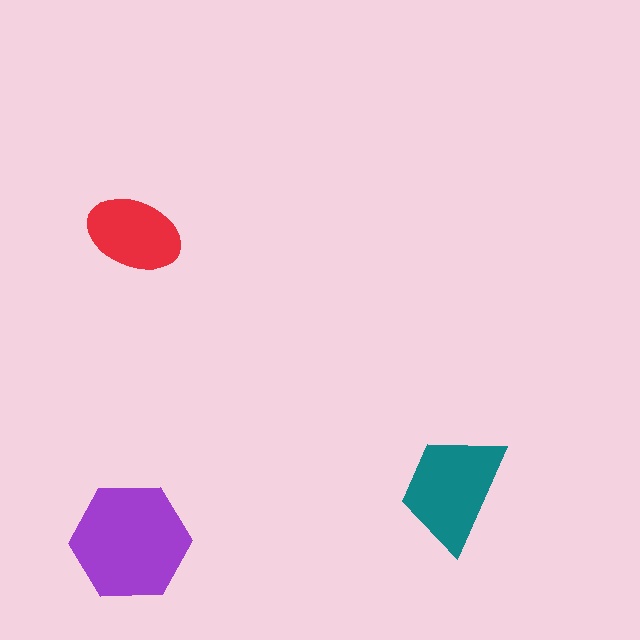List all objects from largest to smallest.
The purple hexagon, the teal trapezoid, the red ellipse.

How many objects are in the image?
There are 3 objects in the image.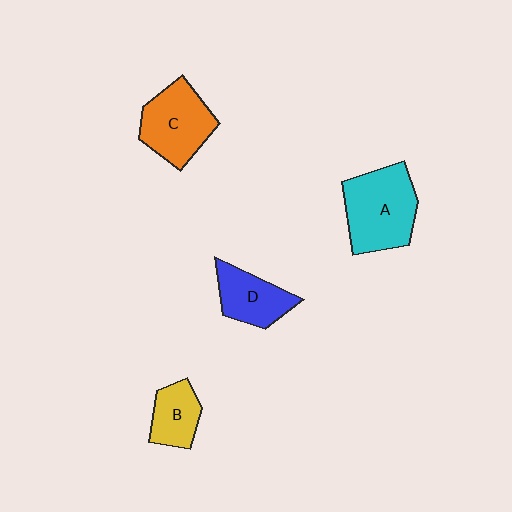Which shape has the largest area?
Shape A (cyan).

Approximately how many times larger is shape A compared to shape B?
Approximately 2.0 times.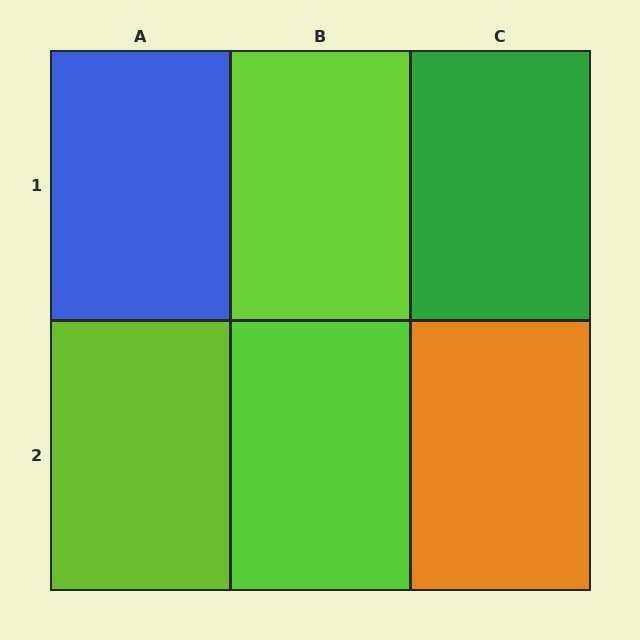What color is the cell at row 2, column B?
Lime.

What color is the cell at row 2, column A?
Lime.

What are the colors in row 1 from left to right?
Blue, lime, green.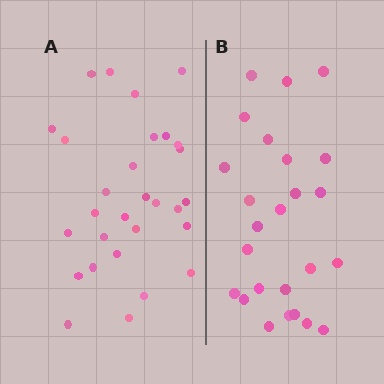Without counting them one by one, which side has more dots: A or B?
Region A (the left region) has more dots.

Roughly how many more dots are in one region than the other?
Region A has about 4 more dots than region B.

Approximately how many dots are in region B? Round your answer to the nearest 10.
About 20 dots. (The exact count is 25, which rounds to 20.)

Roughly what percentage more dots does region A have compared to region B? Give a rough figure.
About 15% more.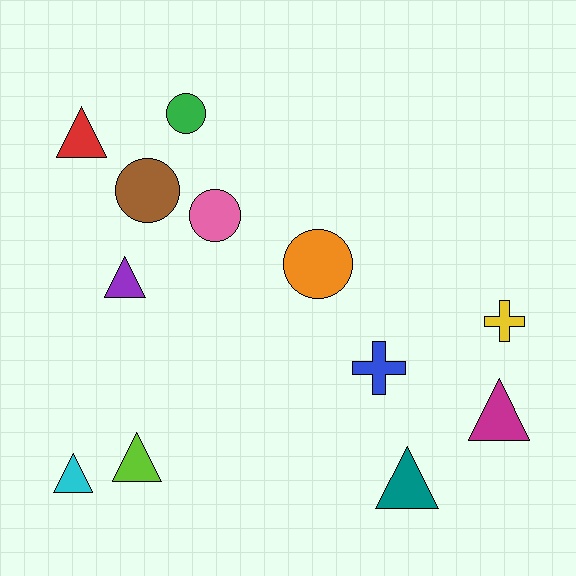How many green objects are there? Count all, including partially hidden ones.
There is 1 green object.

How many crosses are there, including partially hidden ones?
There are 2 crosses.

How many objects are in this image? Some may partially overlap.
There are 12 objects.